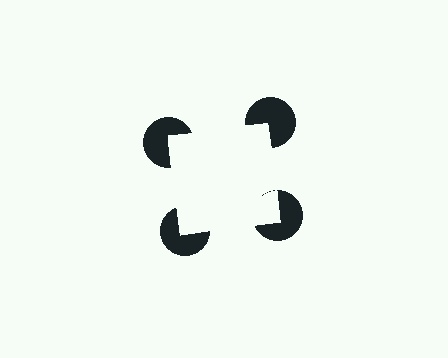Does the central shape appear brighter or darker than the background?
It typically appears slightly brighter than the background, even though no actual brightness change is drawn.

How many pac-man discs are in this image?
There are 4 — one at each vertex of the illusory square.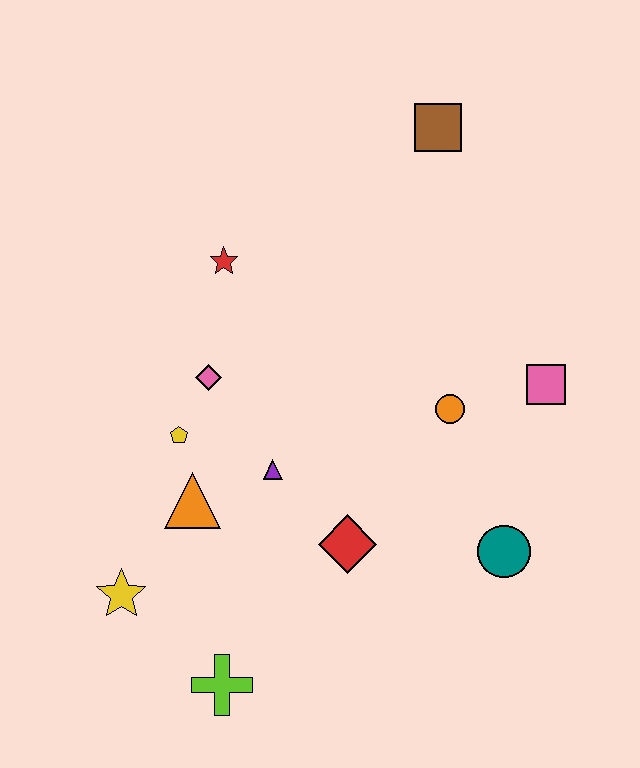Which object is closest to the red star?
The pink diamond is closest to the red star.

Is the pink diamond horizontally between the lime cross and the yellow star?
Yes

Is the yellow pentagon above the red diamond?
Yes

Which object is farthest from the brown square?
The lime cross is farthest from the brown square.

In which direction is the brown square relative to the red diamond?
The brown square is above the red diamond.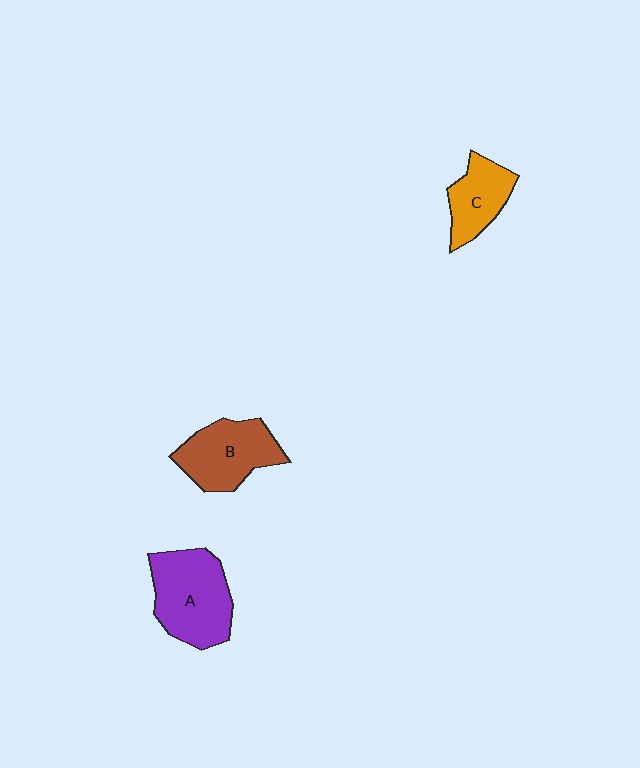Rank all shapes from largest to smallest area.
From largest to smallest: A (purple), B (brown), C (orange).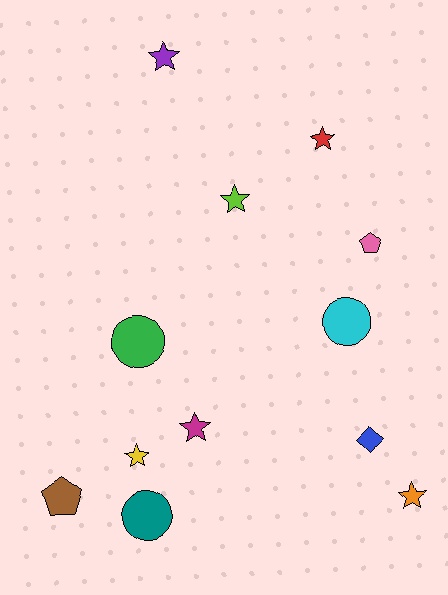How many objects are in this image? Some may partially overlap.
There are 12 objects.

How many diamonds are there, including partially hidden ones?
There is 1 diamond.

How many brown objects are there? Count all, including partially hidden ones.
There is 1 brown object.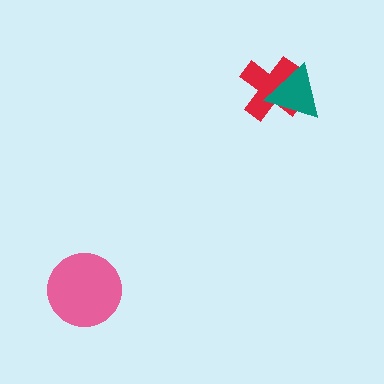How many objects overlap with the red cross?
1 object overlaps with the red cross.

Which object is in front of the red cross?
The teal triangle is in front of the red cross.